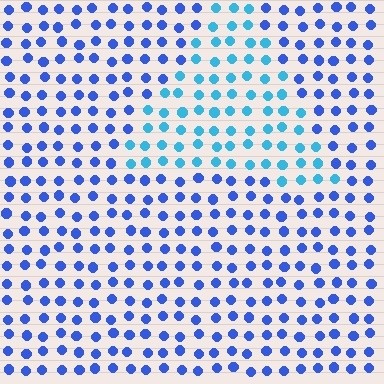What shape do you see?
I see a triangle.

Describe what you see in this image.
The image is filled with small blue elements in a uniform arrangement. A triangle-shaped region is visible where the elements are tinted to a slightly different hue, forming a subtle color boundary.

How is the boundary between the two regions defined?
The boundary is defined purely by a slight shift in hue (about 33 degrees). Spacing, size, and orientation are identical on both sides.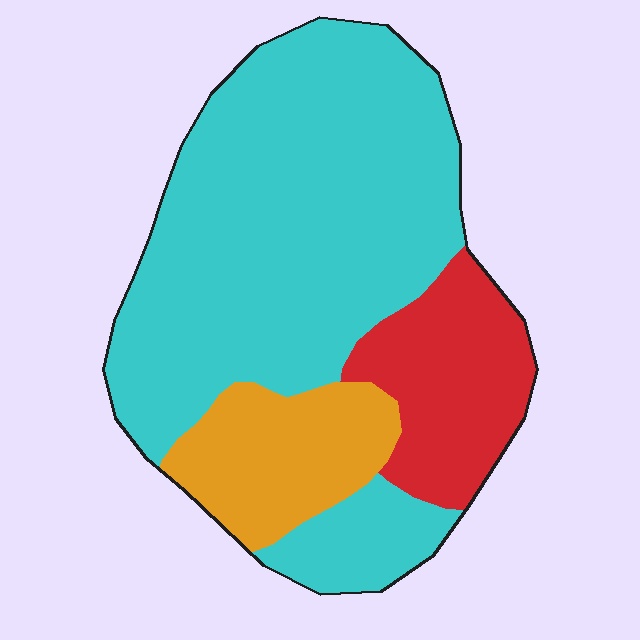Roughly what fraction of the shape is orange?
Orange takes up about one sixth (1/6) of the shape.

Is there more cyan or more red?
Cyan.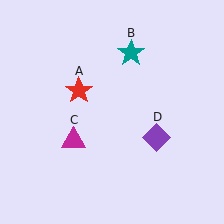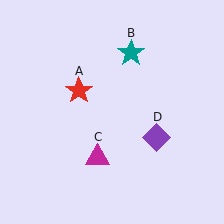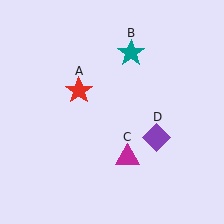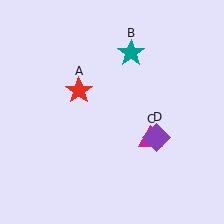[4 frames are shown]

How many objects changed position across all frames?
1 object changed position: magenta triangle (object C).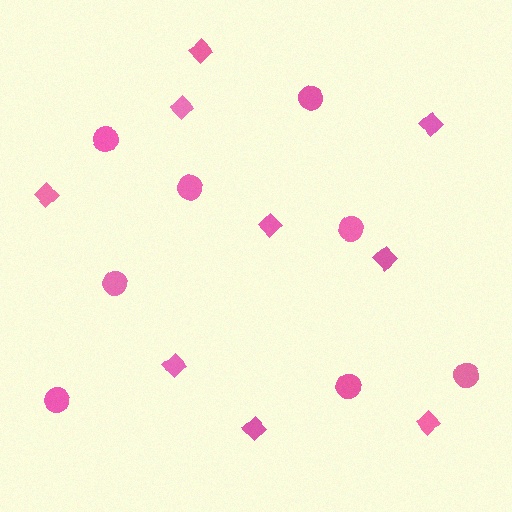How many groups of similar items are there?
There are 2 groups: one group of circles (8) and one group of diamonds (9).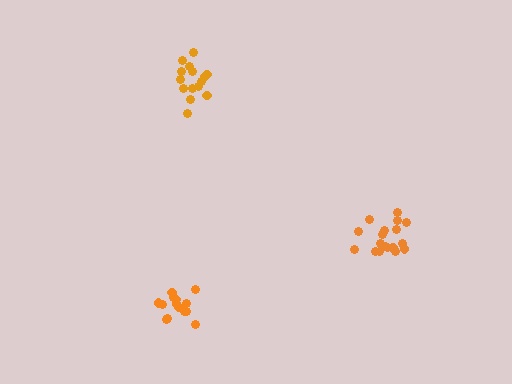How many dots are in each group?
Group 1: 15 dots, Group 2: 20 dots, Group 3: 15 dots (50 total).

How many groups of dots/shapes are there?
There are 3 groups.